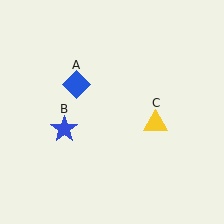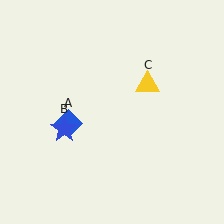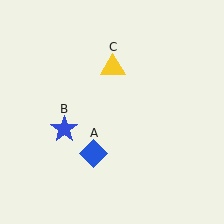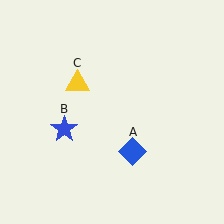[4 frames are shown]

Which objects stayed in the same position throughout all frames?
Blue star (object B) remained stationary.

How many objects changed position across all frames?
2 objects changed position: blue diamond (object A), yellow triangle (object C).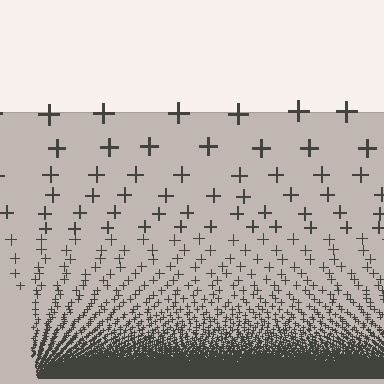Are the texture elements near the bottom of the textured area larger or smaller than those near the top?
Smaller. The gradient is inverted — elements near the bottom are smaller and denser.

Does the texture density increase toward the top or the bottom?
Density increases toward the bottom.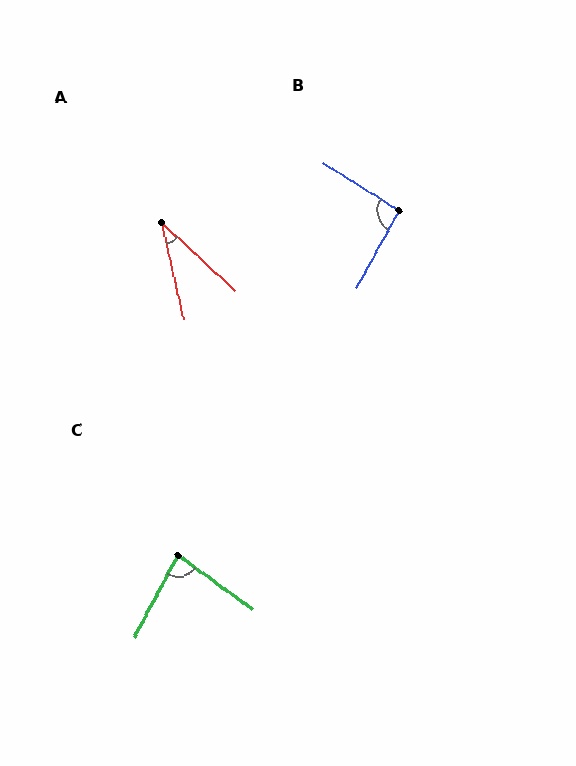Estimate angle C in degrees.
Approximately 82 degrees.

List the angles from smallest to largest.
A (34°), C (82°), B (94°).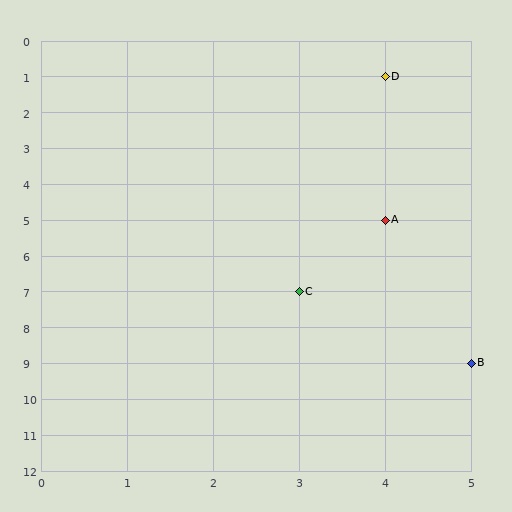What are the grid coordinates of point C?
Point C is at grid coordinates (3, 7).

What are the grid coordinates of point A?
Point A is at grid coordinates (4, 5).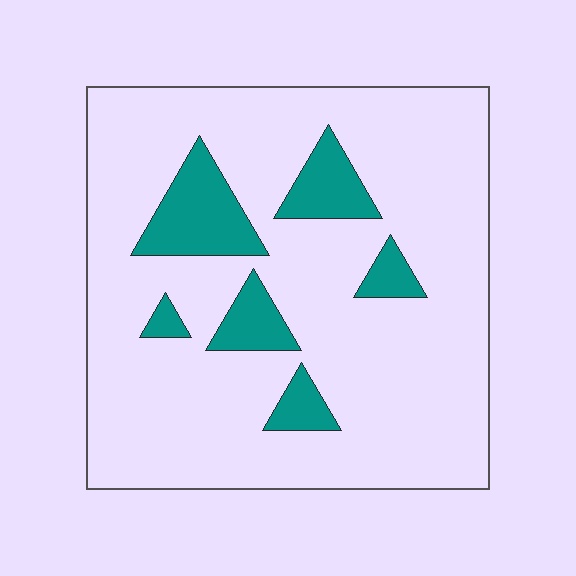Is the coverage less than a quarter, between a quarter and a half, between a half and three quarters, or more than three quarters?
Less than a quarter.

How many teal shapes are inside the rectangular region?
6.